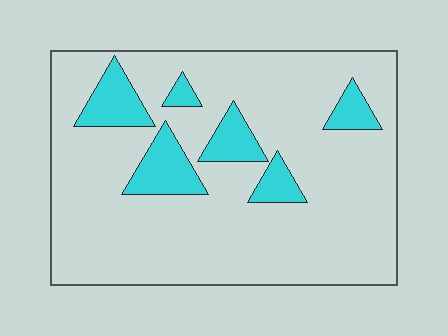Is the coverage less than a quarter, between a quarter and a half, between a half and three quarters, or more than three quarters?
Less than a quarter.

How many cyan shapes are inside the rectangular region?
6.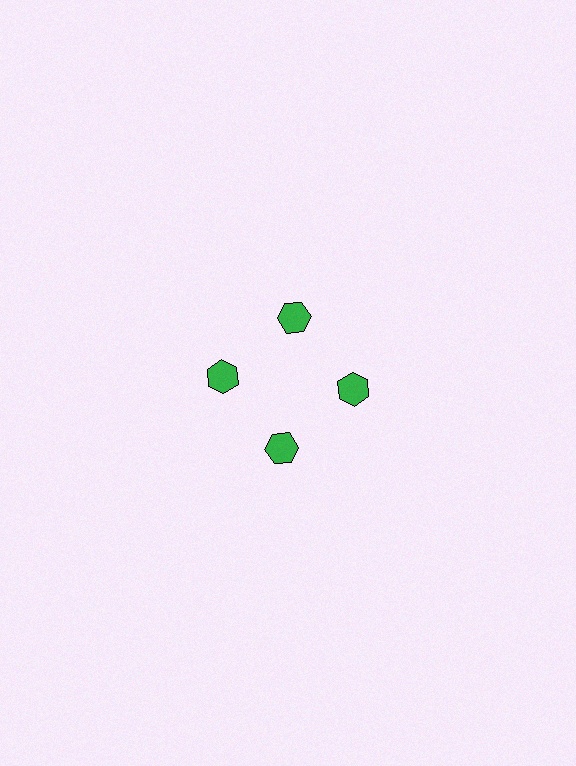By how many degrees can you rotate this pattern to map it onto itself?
The pattern maps onto itself every 90 degrees of rotation.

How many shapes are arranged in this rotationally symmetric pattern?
There are 4 shapes, arranged in 4 groups of 1.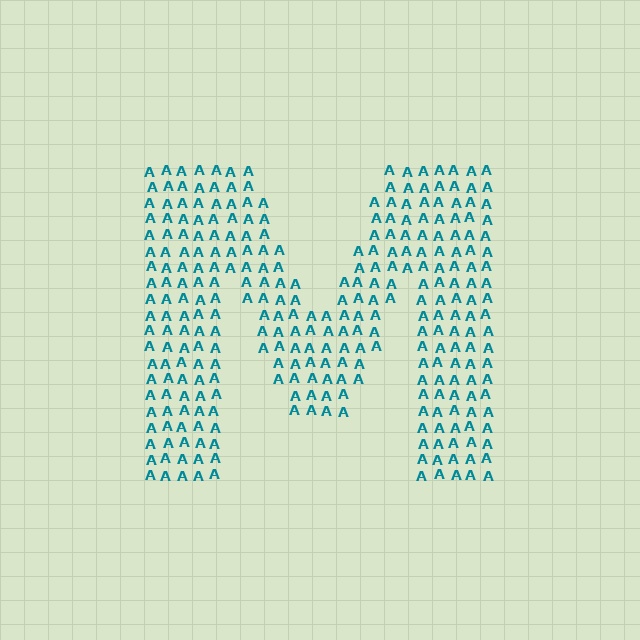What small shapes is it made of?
It is made of small letter A's.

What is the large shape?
The large shape is the letter M.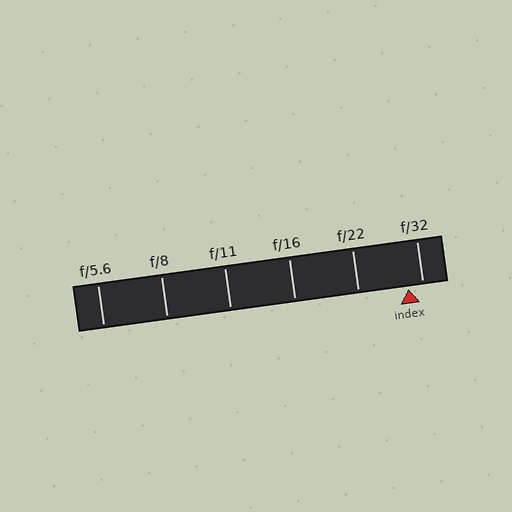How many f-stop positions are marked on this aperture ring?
There are 6 f-stop positions marked.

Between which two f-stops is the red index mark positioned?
The index mark is between f/22 and f/32.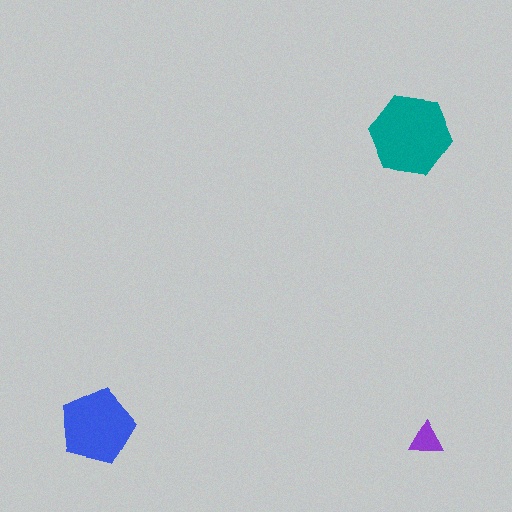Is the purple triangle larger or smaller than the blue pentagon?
Smaller.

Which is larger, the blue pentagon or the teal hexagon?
The teal hexagon.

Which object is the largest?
The teal hexagon.